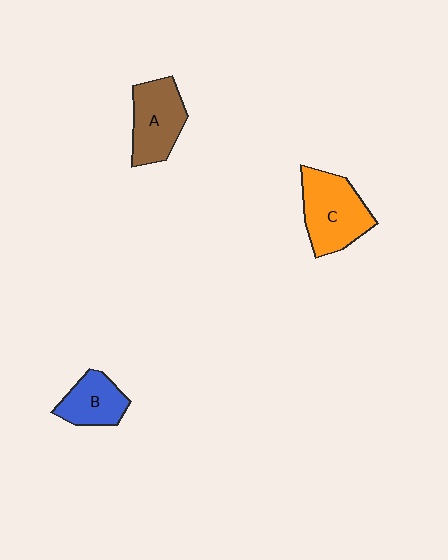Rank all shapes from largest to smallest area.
From largest to smallest: C (orange), A (brown), B (blue).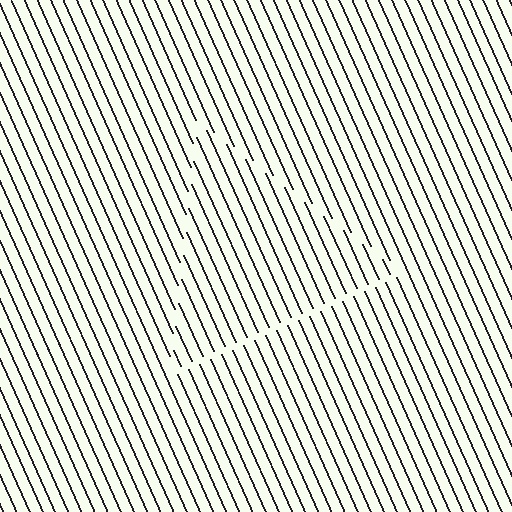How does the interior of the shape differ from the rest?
The interior of the shape contains the same grating, shifted by half a period — the contour is defined by the phase discontinuity where line-ends from the inner and outer gratings abut.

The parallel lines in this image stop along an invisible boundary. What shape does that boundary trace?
An illusory triangle. The interior of the shape contains the same grating, shifted by half a period — the contour is defined by the phase discontinuity where line-ends from the inner and outer gratings abut.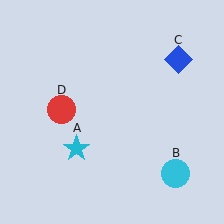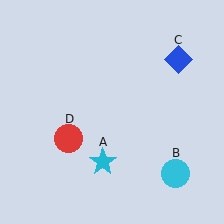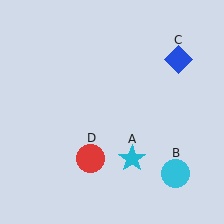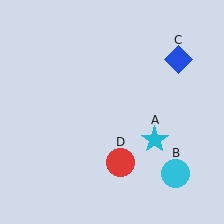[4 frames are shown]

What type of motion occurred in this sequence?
The cyan star (object A), red circle (object D) rotated counterclockwise around the center of the scene.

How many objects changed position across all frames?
2 objects changed position: cyan star (object A), red circle (object D).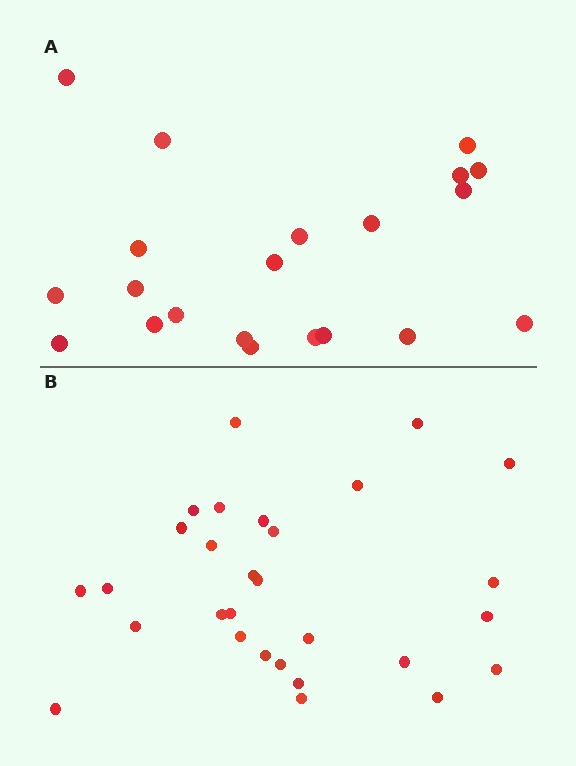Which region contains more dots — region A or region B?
Region B (the bottom region) has more dots.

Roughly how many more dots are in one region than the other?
Region B has roughly 8 or so more dots than region A.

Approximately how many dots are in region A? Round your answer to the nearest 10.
About 20 dots. (The exact count is 21, which rounds to 20.)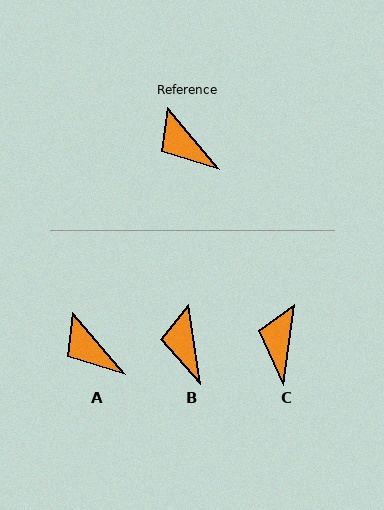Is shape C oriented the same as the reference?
No, it is off by about 47 degrees.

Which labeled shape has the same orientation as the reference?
A.